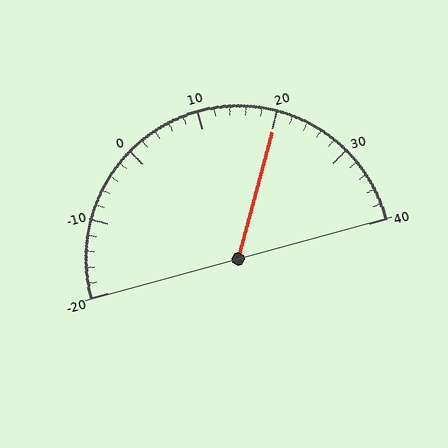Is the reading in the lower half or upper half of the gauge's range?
The reading is in the upper half of the range (-20 to 40).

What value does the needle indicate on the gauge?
The needle indicates approximately 20.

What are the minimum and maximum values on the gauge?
The gauge ranges from -20 to 40.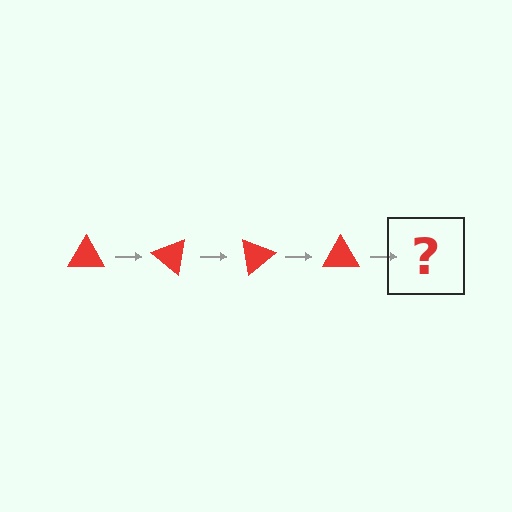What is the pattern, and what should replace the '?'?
The pattern is that the triangle rotates 40 degrees each step. The '?' should be a red triangle rotated 160 degrees.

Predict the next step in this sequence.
The next step is a red triangle rotated 160 degrees.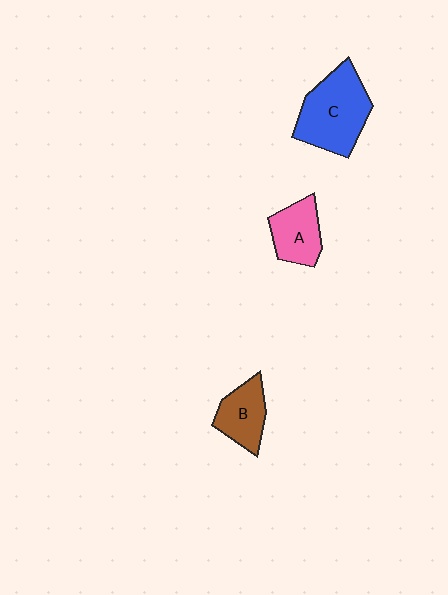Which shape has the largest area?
Shape C (blue).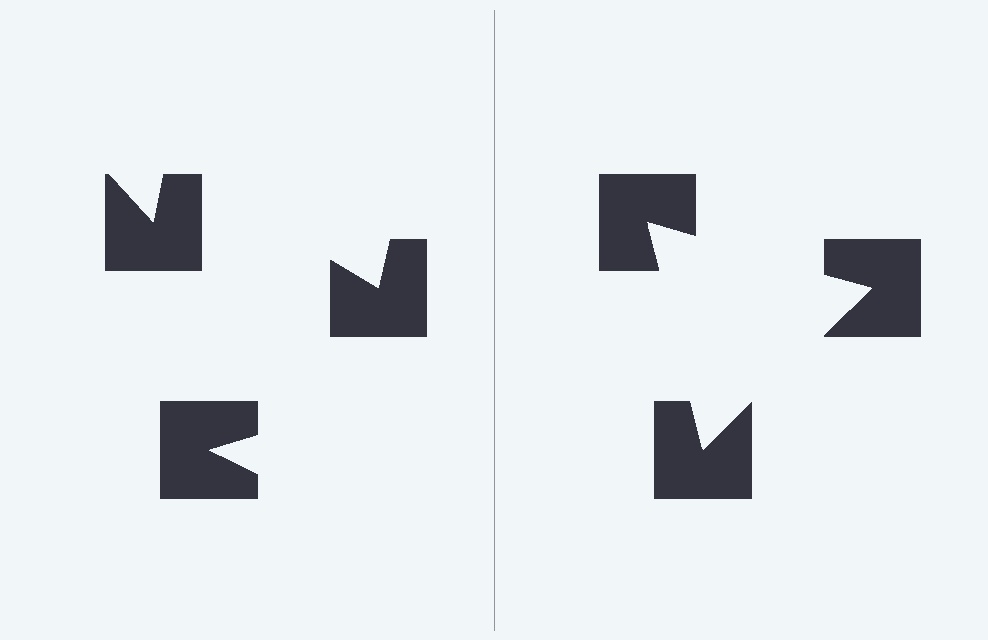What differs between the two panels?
The notched squares are positioned identically on both sides; only the wedge orientations differ. On the right they align to a triangle; on the left they are misaligned.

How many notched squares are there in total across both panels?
6 — 3 on each side.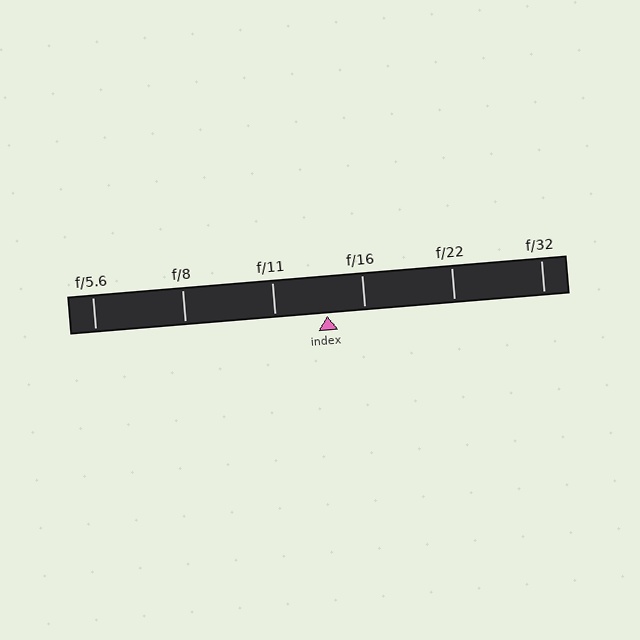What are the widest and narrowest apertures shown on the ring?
The widest aperture shown is f/5.6 and the narrowest is f/32.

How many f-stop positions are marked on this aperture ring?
There are 6 f-stop positions marked.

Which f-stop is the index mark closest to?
The index mark is closest to f/16.